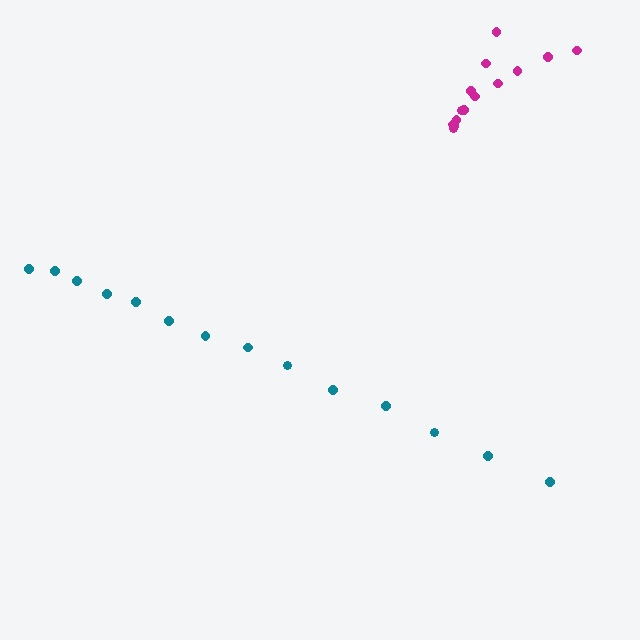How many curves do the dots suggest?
There are 2 distinct paths.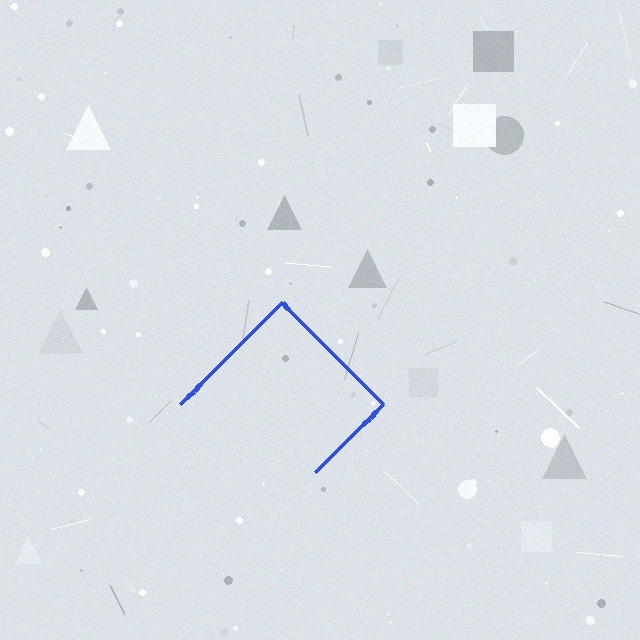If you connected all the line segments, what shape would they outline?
They would outline a diamond.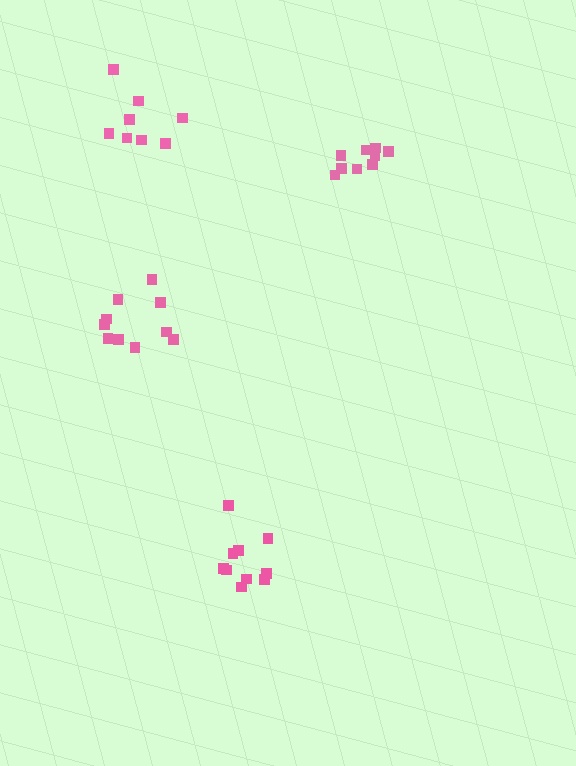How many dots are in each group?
Group 1: 8 dots, Group 2: 9 dots, Group 3: 10 dots, Group 4: 10 dots (37 total).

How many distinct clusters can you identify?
There are 4 distinct clusters.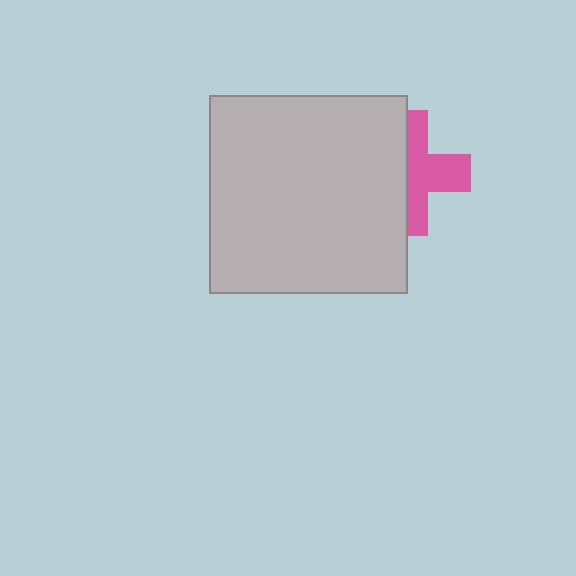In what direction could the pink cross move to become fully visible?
The pink cross could move right. That would shift it out from behind the light gray square entirely.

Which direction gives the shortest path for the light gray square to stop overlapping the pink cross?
Moving left gives the shortest separation.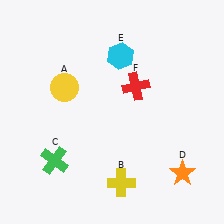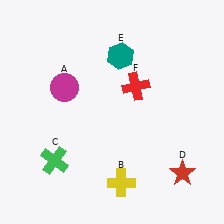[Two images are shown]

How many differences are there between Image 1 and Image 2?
There are 3 differences between the two images.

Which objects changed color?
A changed from yellow to magenta. D changed from orange to red. E changed from cyan to teal.